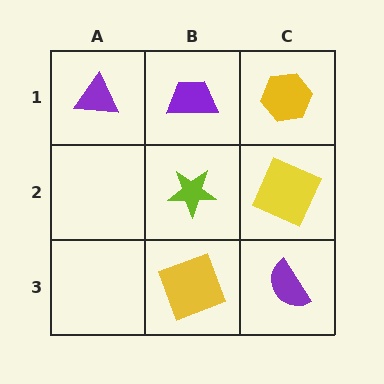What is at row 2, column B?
A lime star.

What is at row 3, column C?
A purple semicircle.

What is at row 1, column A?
A purple triangle.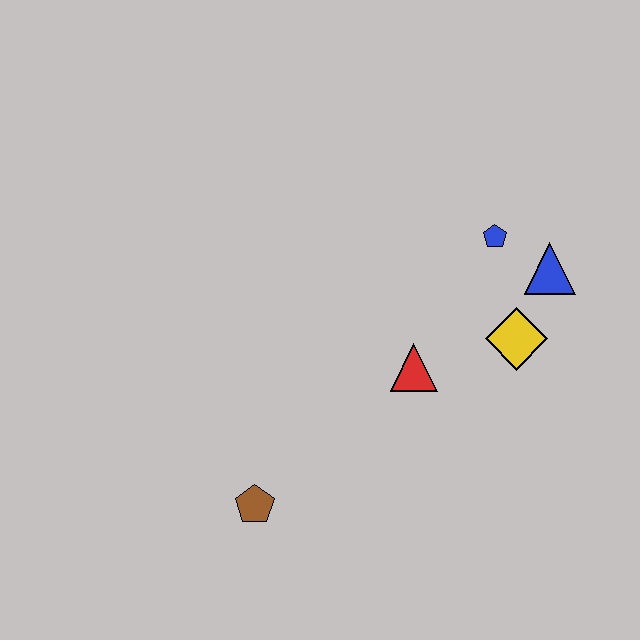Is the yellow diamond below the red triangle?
No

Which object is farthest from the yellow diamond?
The brown pentagon is farthest from the yellow diamond.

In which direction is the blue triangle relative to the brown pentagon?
The blue triangle is to the right of the brown pentagon.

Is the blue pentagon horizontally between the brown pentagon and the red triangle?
No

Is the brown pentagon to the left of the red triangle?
Yes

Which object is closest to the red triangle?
The yellow diamond is closest to the red triangle.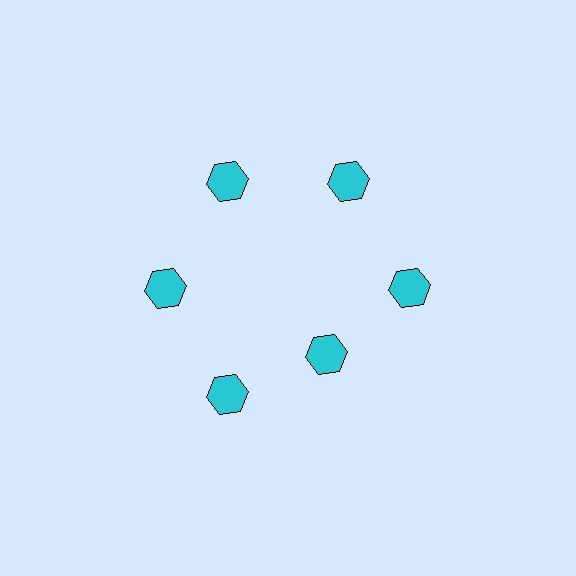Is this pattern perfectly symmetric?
No. The 6 cyan hexagons are arranged in a ring, but one element near the 5 o'clock position is pulled inward toward the center, breaking the 6-fold rotational symmetry.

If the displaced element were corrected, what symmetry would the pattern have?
It would have 6-fold rotational symmetry — the pattern would map onto itself every 60 degrees.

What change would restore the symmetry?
The symmetry would be restored by moving it outward, back onto the ring so that all 6 hexagons sit at equal angles and equal distance from the center.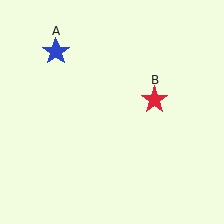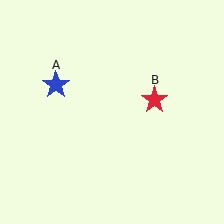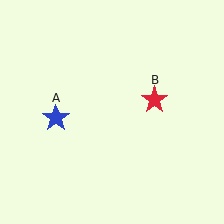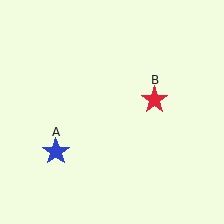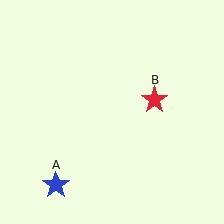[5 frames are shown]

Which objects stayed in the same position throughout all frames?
Red star (object B) remained stationary.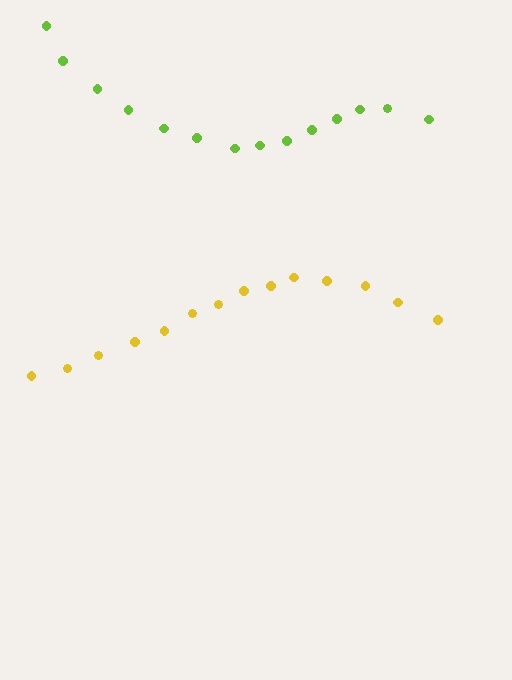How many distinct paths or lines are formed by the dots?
There are 2 distinct paths.